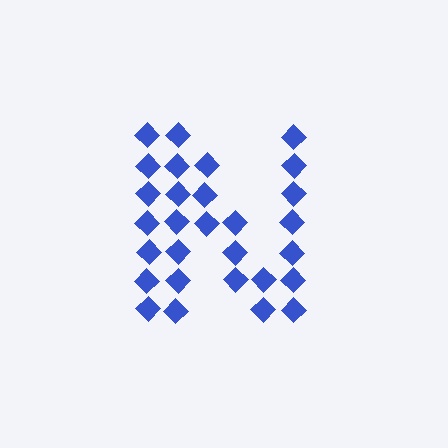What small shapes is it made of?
It is made of small diamonds.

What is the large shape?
The large shape is the letter N.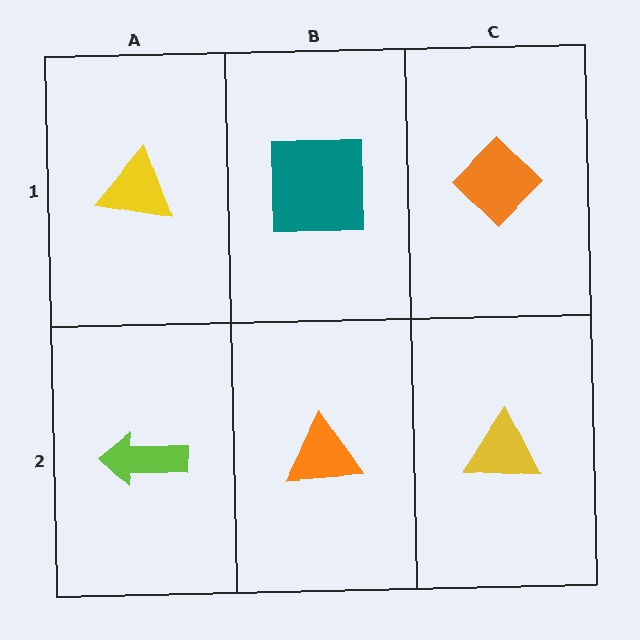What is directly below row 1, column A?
A lime arrow.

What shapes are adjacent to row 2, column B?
A teal square (row 1, column B), a lime arrow (row 2, column A), a yellow triangle (row 2, column C).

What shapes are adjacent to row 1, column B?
An orange triangle (row 2, column B), a yellow triangle (row 1, column A), an orange diamond (row 1, column C).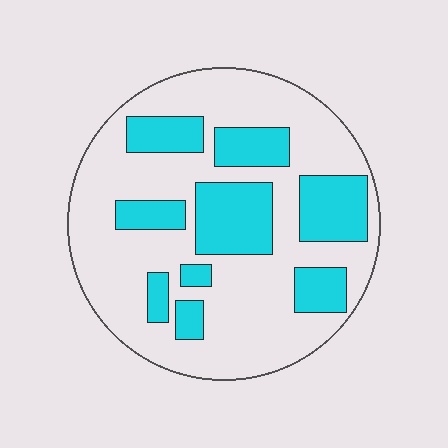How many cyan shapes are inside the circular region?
9.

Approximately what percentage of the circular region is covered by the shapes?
Approximately 30%.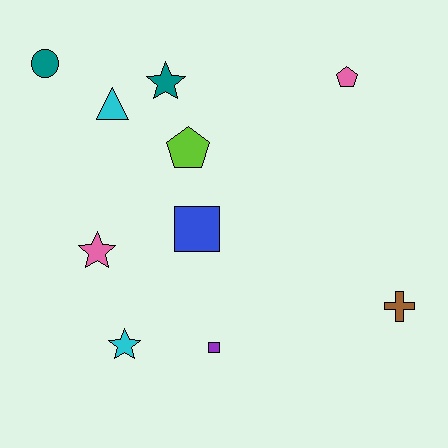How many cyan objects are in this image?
There are 2 cyan objects.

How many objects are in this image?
There are 10 objects.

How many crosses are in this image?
There is 1 cross.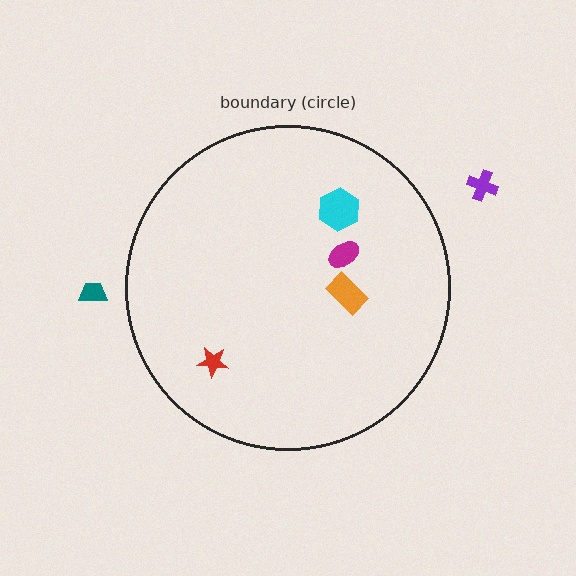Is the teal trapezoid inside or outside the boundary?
Outside.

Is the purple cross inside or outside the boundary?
Outside.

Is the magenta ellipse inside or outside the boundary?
Inside.